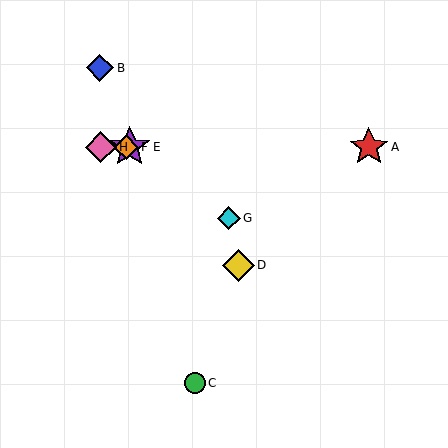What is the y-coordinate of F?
Object F is at y≈147.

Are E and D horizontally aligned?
No, E is at y≈147 and D is at y≈265.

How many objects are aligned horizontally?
4 objects (A, E, F, H) are aligned horizontally.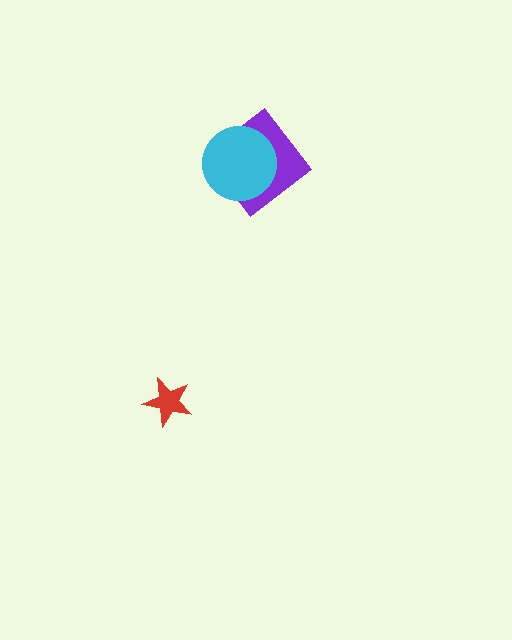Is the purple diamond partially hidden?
Yes, it is partially covered by another shape.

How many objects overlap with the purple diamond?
1 object overlaps with the purple diamond.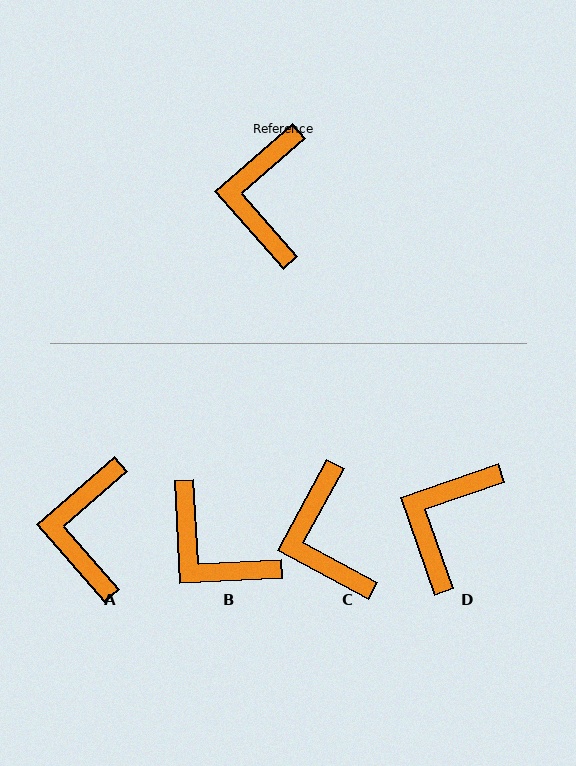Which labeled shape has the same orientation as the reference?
A.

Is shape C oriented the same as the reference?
No, it is off by about 20 degrees.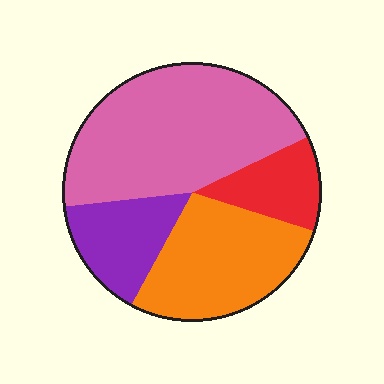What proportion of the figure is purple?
Purple takes up less than a sixth of the figure.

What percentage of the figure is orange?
Orange takes up about one quarter (1/4) of the figure.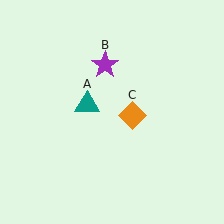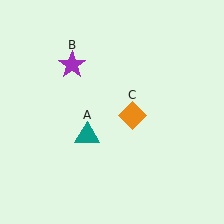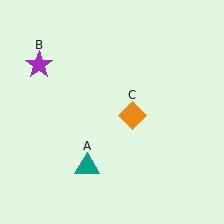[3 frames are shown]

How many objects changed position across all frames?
2 objects changed position: teal triangle (object A), purple star (object B).